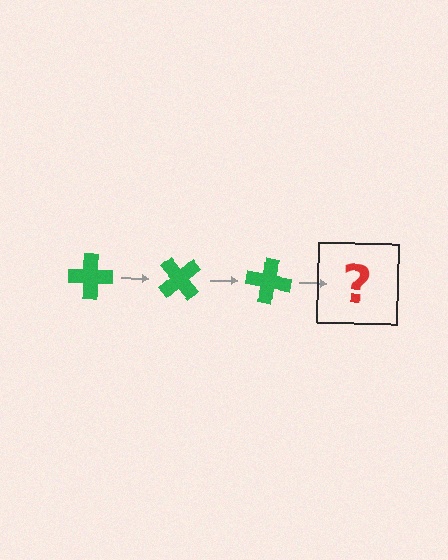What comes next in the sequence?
The next element should be a green cross rotated 150 degrees.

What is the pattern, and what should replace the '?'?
The pattern is that the cross rotates 50 degrees each step. The '?' should be a green cross rotated 150 degrees.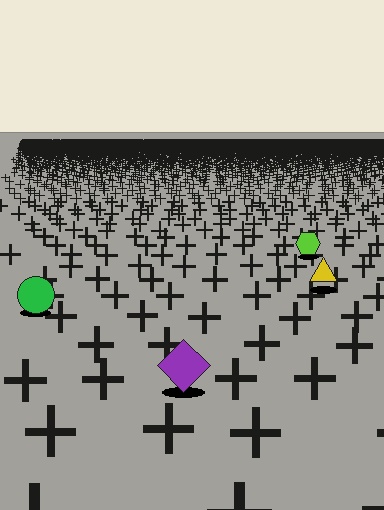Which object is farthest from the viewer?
The lime hexagon is farthest from the viewer. It appears smaller and the ground texture around it is denser.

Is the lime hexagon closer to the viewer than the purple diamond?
No. The purple diamond is closer — you can tell from the texture gradient: the ground texture is coarser near it.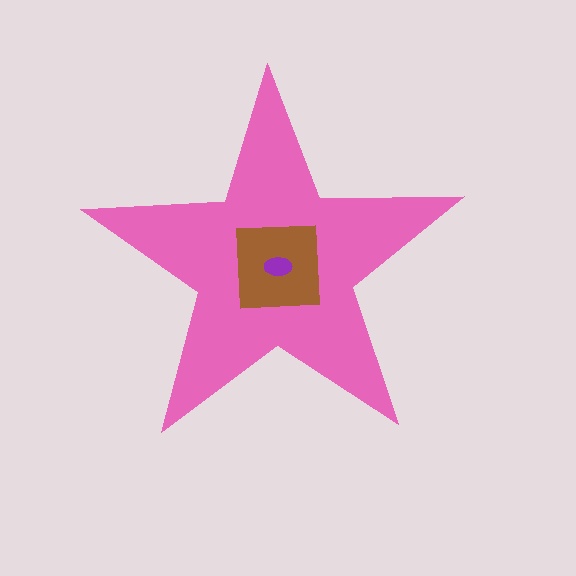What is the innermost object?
The purple ellipse.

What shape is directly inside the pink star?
The brown square.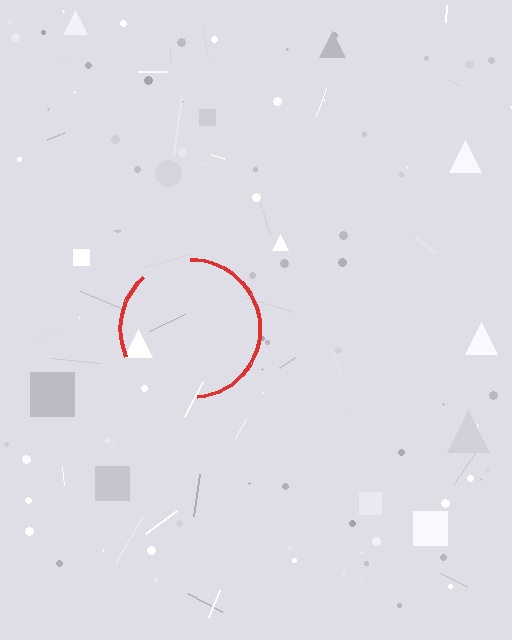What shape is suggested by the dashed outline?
The dashed outline suggests a circle.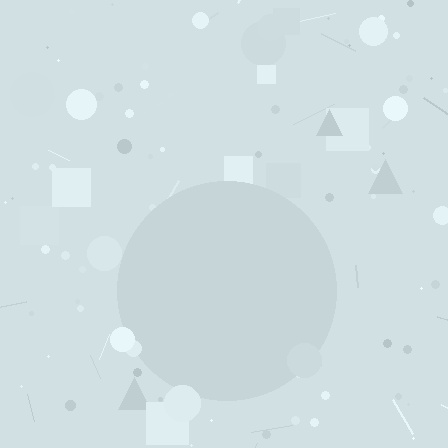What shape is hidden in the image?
A circle is hidden in the image.